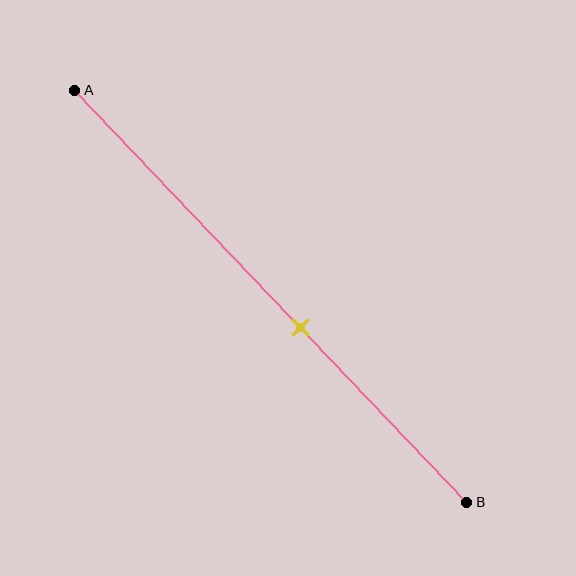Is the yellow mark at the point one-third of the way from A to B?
No, the mark is at about 60% from A, not at the 33% one-third point.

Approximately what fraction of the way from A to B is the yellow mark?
The yellow mark is approximately 60% of the way from A to B.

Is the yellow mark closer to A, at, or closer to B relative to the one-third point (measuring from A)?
The yellow mark is closer to point B than the one-third point of segment AB.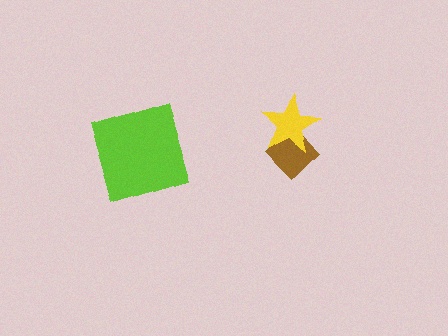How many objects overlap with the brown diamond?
1 object overlaps with the brown diamond.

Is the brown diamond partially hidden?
Yes, it is partially covered by another shape.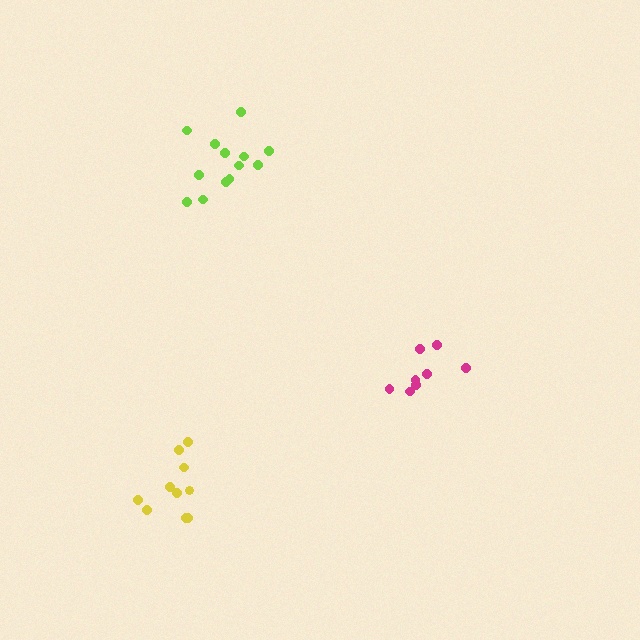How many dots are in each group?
Group 1: 10 dots, Group 2: 13 dots, Group 3: 9 dots (32 total).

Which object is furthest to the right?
The magenta cluster is rightmost.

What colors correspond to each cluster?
The clusters are colored: yellow, lime, magenta.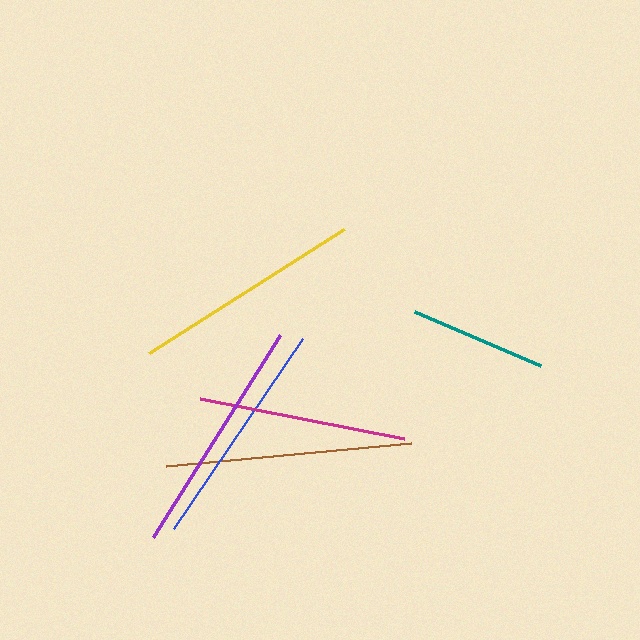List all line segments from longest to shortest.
From longest to shortest: brown, purple, yellow, blue, magenta, teal.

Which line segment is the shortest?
The teal line is the shortest at approximately 138 pixels.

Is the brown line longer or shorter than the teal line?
The brown line is longer than the teal line.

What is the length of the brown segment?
The brown segment is approximately 246 pixels long.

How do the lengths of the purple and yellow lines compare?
The purple and yellow lines are approximately the same length.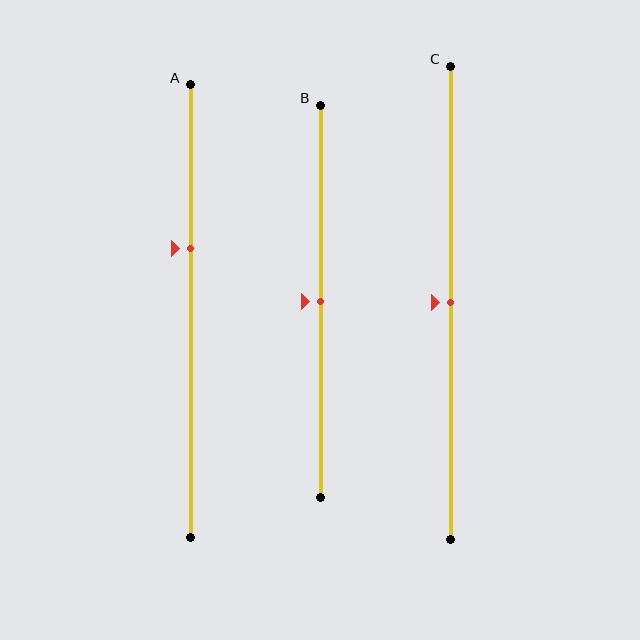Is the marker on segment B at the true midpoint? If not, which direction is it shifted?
Yes, the marker on segment B is at the true midpoint.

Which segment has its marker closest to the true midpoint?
Segment B has its marker closest to the true midpoint.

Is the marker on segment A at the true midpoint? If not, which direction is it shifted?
No, the marker on segment A is shifted upward by about 14% of the segment length.